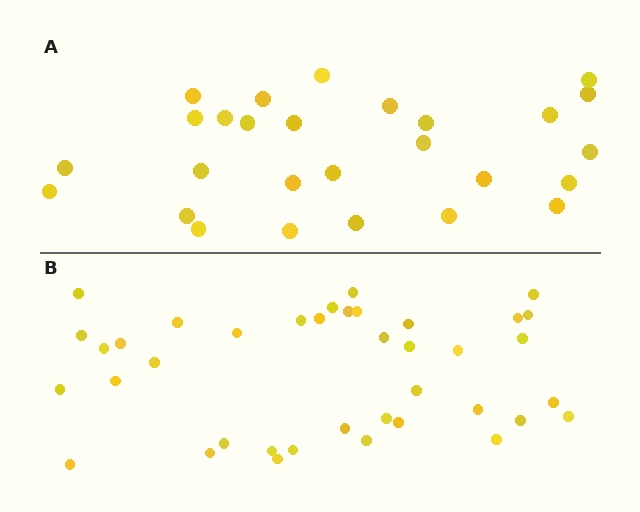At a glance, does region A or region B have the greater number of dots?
Region B (the bottom region) has more dots.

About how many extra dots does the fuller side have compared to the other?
Region B has roughly 12 or so more dots than region A.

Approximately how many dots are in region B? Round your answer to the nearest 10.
About 40 dots. (The exact count is 39, which rounds to 40.)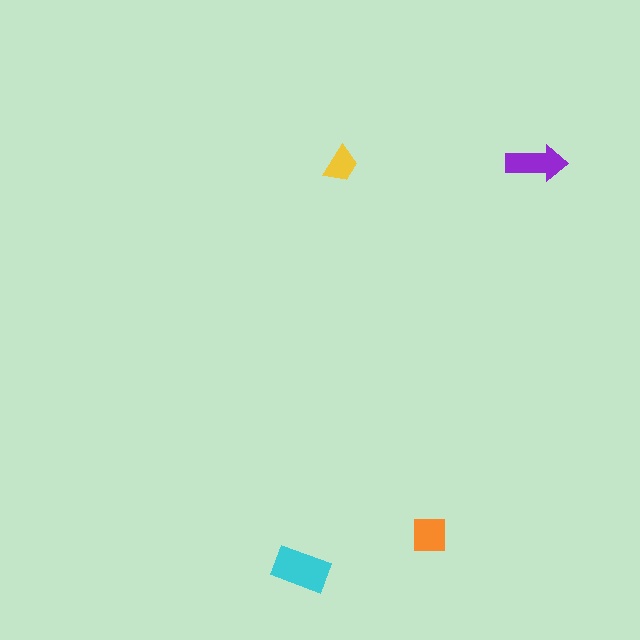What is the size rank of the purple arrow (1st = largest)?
2nd.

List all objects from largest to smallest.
The cyan rectangle, the purple arrow, the orange square, the yellow trapezoid.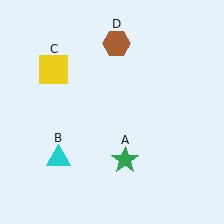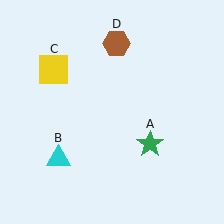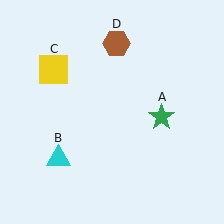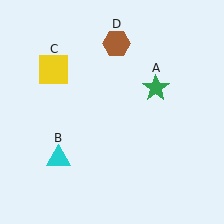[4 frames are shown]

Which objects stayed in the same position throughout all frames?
Cyan triangle (object B) and yellow square (object C) and brown hexagon (object D) remained stationary.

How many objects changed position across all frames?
1 object changed position: green star (object A).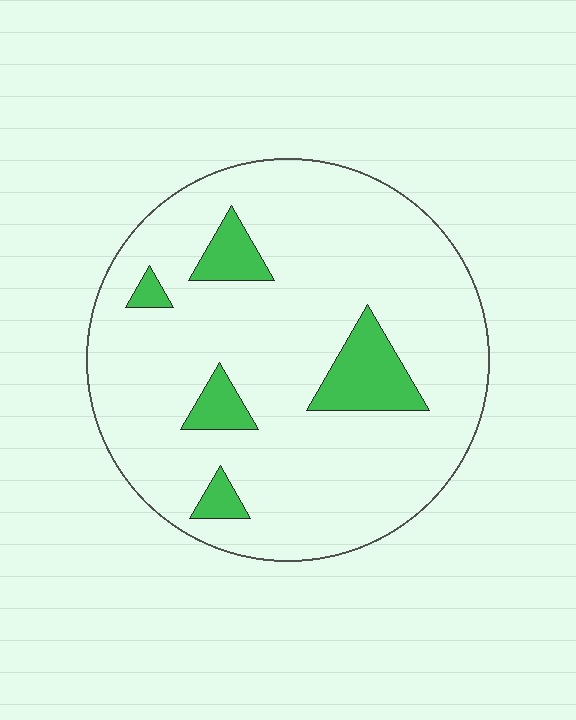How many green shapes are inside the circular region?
5.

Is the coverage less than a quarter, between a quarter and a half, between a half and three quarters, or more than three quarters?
Less than a quarter.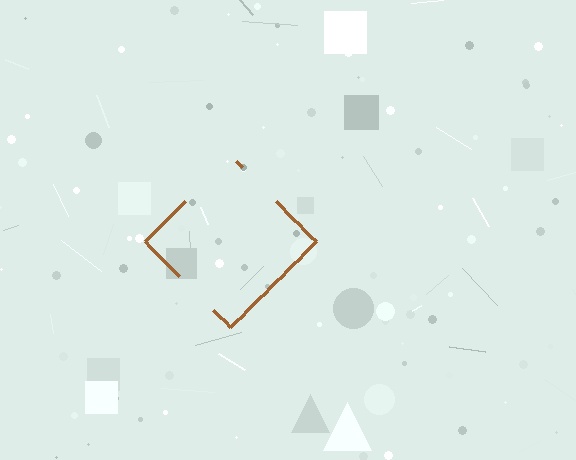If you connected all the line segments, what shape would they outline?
They would outline a diamond.